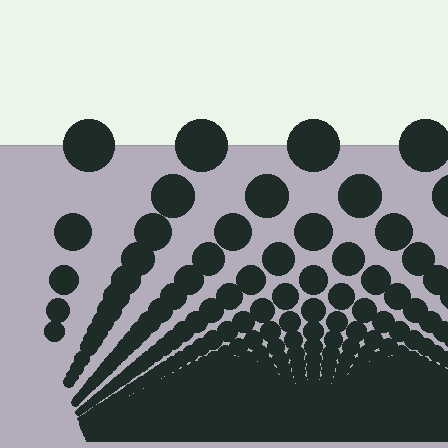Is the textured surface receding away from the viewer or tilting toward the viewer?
The surface appears to tilt toward the viewer. Texture elements get larger and sparser toward the top.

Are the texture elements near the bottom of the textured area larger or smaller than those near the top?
Smaller. The gradient is inverted — elements near the bottom are smaller and denser.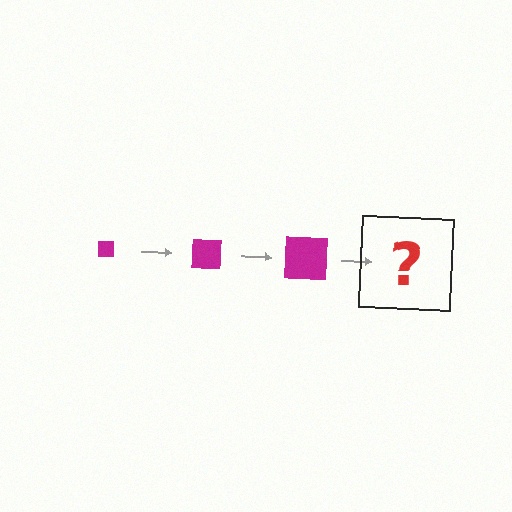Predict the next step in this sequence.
The next step is a magenta square, larger than the previous one.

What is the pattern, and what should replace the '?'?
The pattern is that the square gets progressively larger each step. The '?' should be a magenta square, larger than the previous one.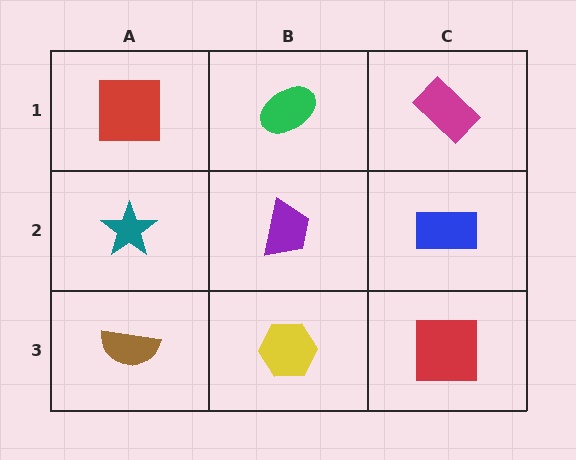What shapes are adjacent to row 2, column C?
A magenta rectangle (row 1, column C), a red square (row 3, column C), a purple trapezoid (row 2, column B).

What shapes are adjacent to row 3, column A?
A teal star (row 2, column A), a yellow hexagon (row 3, column B).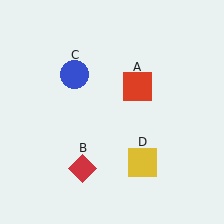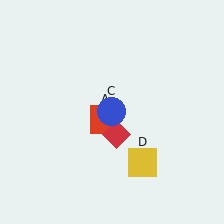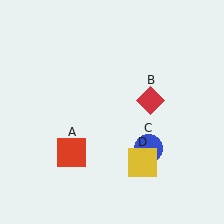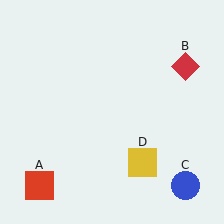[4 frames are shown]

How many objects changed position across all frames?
3 objects changed position: red square (object A), red diamond (object B), blue circle (object C).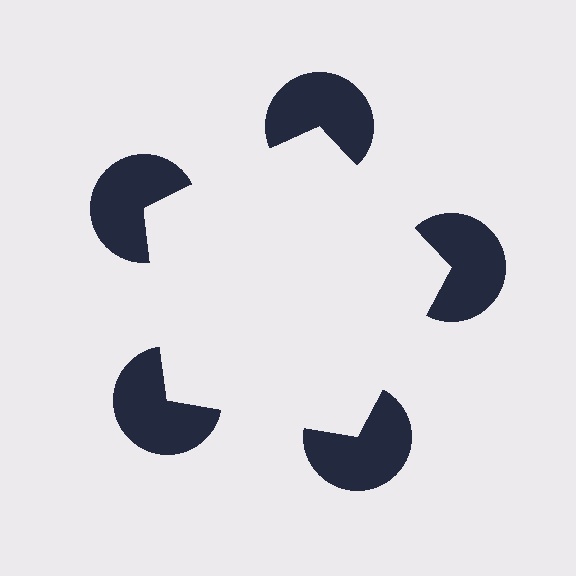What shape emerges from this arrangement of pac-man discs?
An illusory pentagon — its edges are inferred from the aligned wedge cuts in the pac-man discs, not physically drawn.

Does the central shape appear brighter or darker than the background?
It typically appears slightly brighter than the background, even though no actual brightness change is drawn.